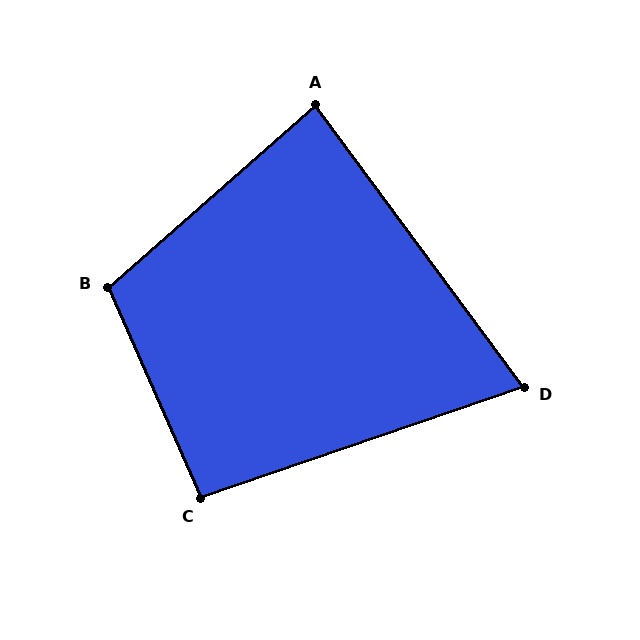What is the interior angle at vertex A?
Approximately 85 degrees (approximately right).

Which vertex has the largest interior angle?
B, at approximately 107 degrees.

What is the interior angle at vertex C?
Approximately 95 degrees (approximately right).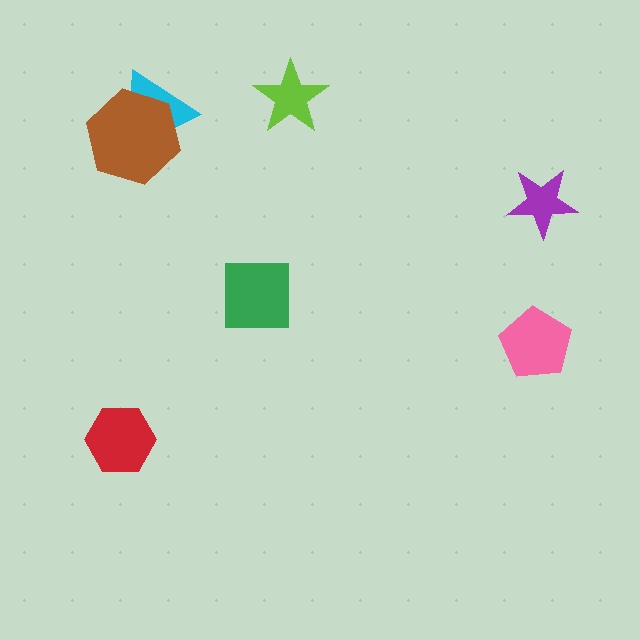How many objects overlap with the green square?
0 objects overlap with the green square.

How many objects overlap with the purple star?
0 objects overlap with the purple star.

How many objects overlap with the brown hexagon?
1 object overlaps with the brown hexagon.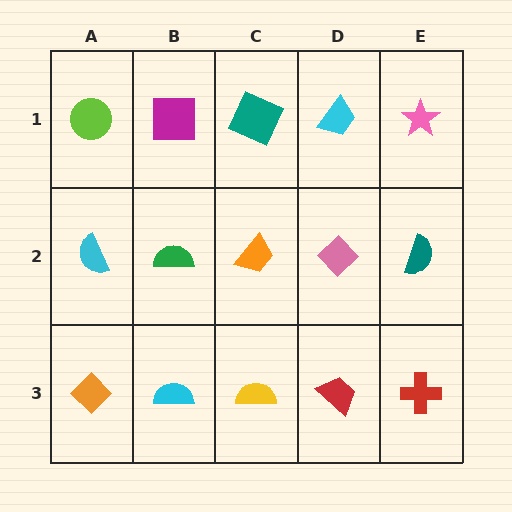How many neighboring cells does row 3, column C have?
3.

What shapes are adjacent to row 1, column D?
A pink diamond (row 2, column D), a teal square (row 1, column C), a pink star (row 1, column E).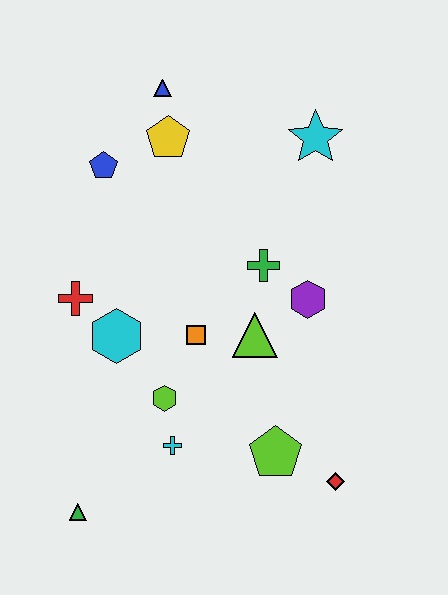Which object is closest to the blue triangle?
The yellow pentagon is closest to the blue triangle.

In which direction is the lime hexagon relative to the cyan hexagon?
The lime hexagon is below the cyan hexagon.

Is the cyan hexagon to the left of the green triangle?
No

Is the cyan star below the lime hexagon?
No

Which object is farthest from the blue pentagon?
The red diamond is farthest from the blue pentagon.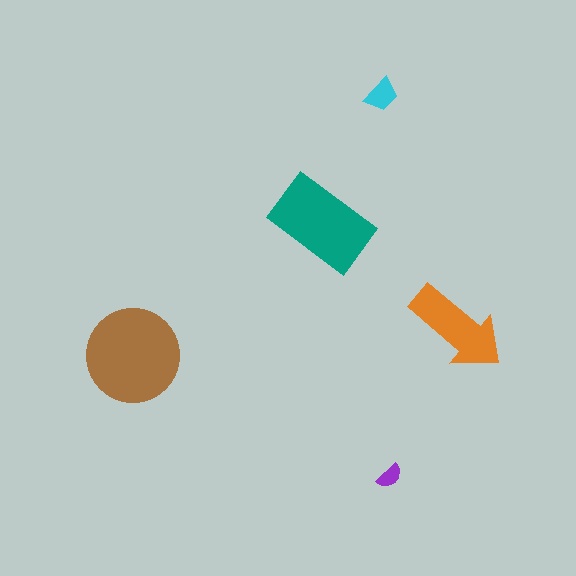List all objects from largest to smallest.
The brown circle, the teal rectangle, the orange arrow, the cyan trapezoid, the purple semicircle.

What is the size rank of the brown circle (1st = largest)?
1st.